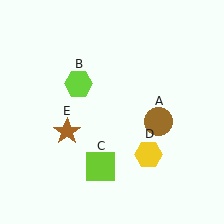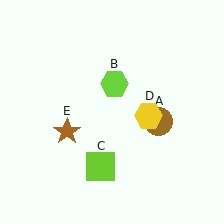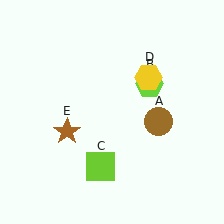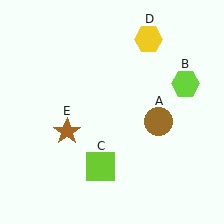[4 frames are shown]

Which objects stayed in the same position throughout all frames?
Brown circle (object A) and lime square (object C) and brown star (object E) remained stationary.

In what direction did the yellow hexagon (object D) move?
The yellow hexagon (object D) moved up.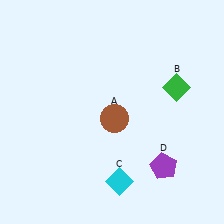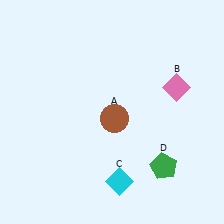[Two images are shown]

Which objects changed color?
B changed from green to pink. D changed from purple to green.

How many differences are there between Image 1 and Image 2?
There are 2 differences between the two images.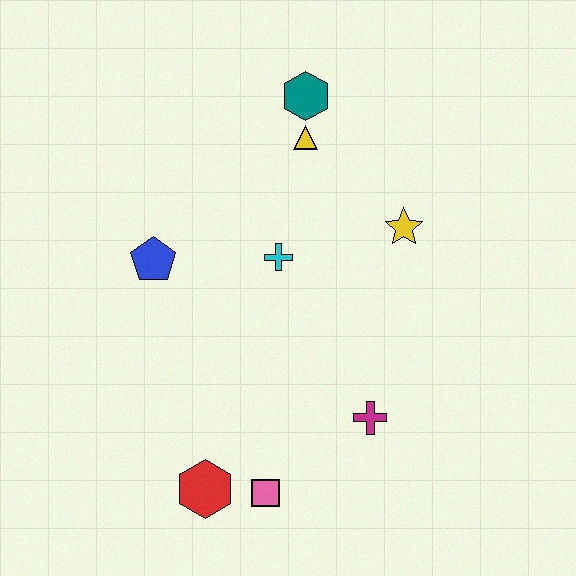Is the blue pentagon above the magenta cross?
Yes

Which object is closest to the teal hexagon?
The yellow triangle is closest to the teal hexagon.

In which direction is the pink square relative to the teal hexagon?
The pink square is below the teal hexagon.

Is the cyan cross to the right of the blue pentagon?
Yes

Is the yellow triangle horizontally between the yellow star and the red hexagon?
Yes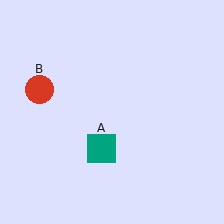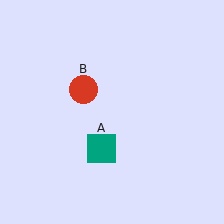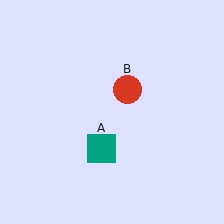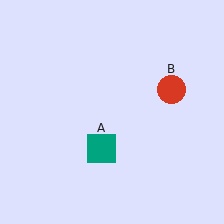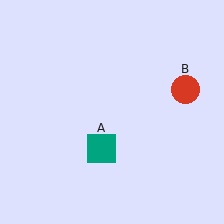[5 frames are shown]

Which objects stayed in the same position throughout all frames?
Teal square (object A) remained stationary.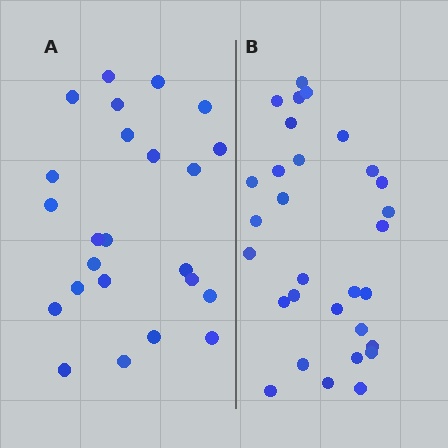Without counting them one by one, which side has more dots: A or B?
Region B (the right region) has more dots.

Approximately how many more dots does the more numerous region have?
Region B has about 6 more dots than region A.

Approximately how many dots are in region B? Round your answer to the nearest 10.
About 30 dots.